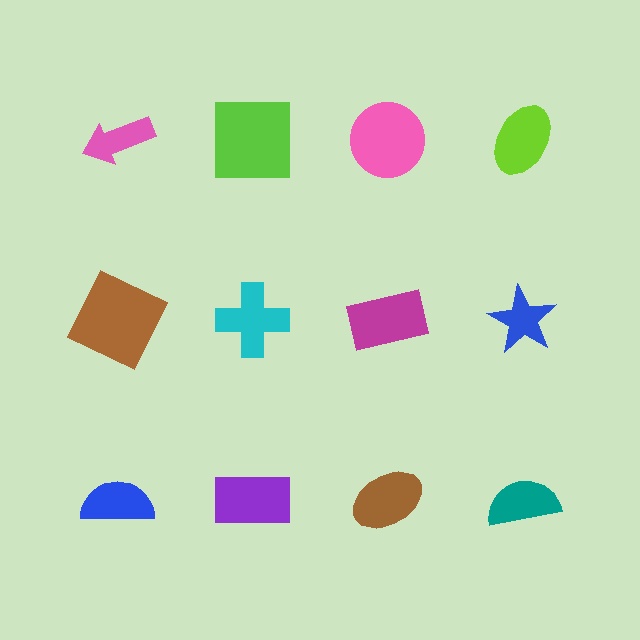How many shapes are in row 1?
4 shapes.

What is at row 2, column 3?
A magenta rectangle.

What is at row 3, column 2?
A purple rectangle.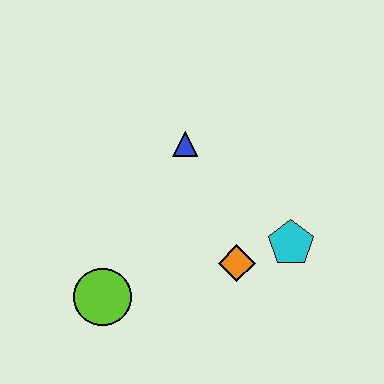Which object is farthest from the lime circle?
The cyan pentagon is farthest from the lime circle.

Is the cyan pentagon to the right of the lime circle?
Yes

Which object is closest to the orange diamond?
The cyan pentagon is closest to the orange diamond.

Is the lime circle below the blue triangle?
Yes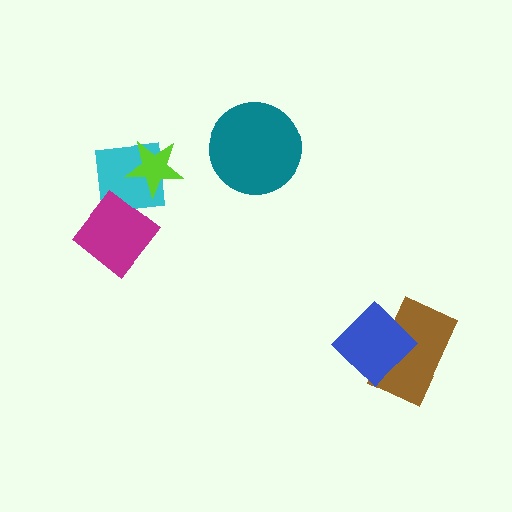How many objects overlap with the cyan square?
2 objects overlap with the cyan square.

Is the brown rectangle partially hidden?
Yes, it is partially covered by another shape.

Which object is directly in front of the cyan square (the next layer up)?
The lime star is directly in front of the cyan square.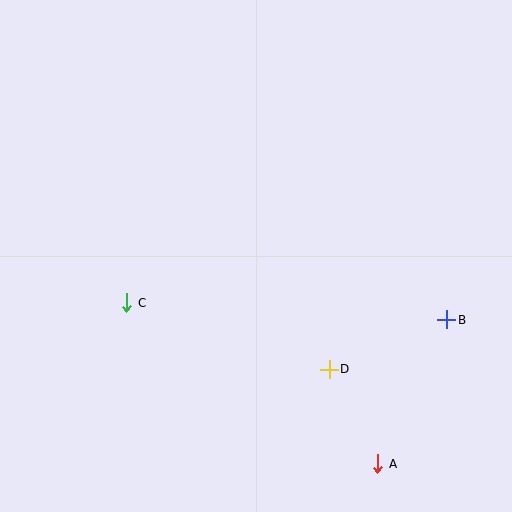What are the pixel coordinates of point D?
Point D is at (329, 369).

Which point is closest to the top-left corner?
Point C is closest to the top-left corner.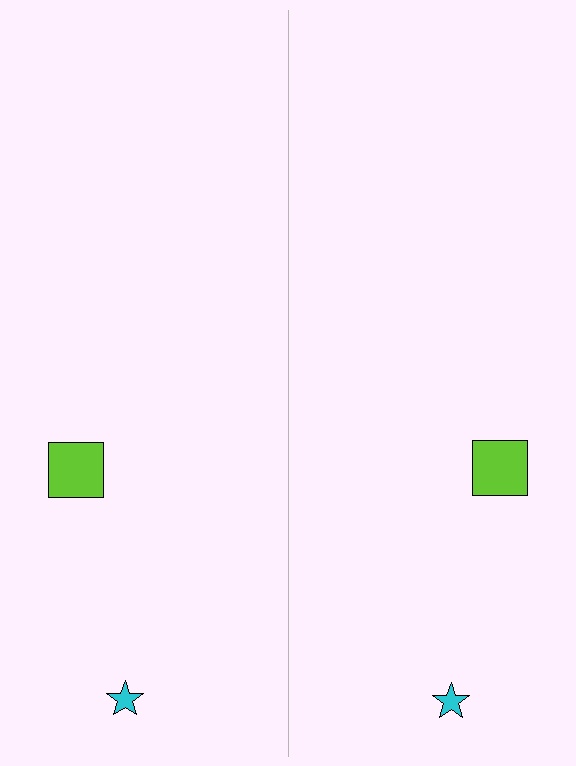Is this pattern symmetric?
Yes, this pattern has bilateral (reflection) symmetry.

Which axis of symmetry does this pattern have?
The pattern has a vertical axis of symmetry running through the center of the image.